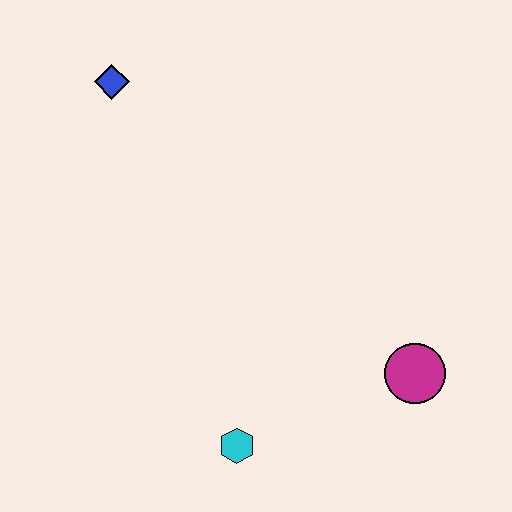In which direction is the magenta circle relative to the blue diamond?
The magenta circle is to the right of the blue diamond.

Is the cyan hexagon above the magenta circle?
No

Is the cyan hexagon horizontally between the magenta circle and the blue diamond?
Yes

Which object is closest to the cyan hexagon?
The magenta circle is closest to the cyan hexagon.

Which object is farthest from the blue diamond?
The magenta circle is farthest from the blue diamond.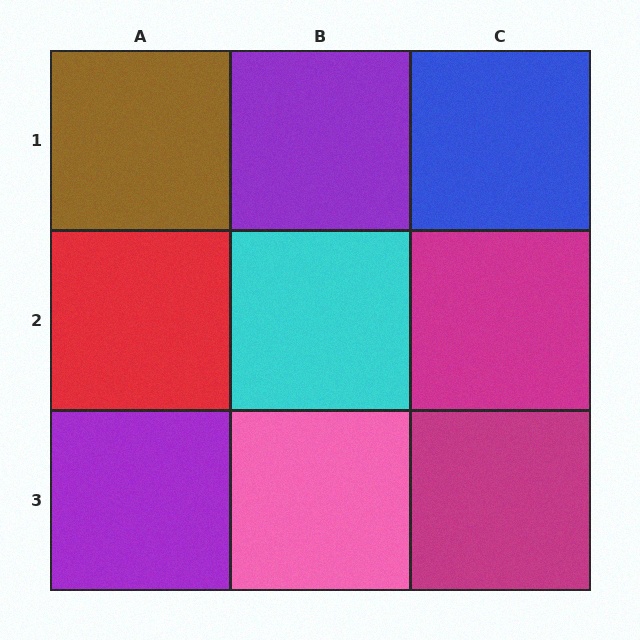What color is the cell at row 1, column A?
Brown.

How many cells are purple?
2 cells are purple.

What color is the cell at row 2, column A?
Red.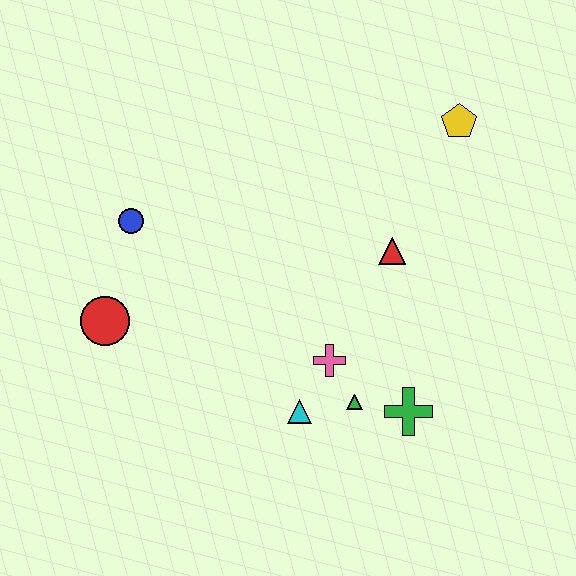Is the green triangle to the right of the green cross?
No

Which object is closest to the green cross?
The green triangle is closest to the green cross.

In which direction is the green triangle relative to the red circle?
The green triangle is to the right of the red circle.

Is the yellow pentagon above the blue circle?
Yes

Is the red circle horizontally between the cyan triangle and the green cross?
No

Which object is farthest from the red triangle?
The red circle is farthest from the red triangle.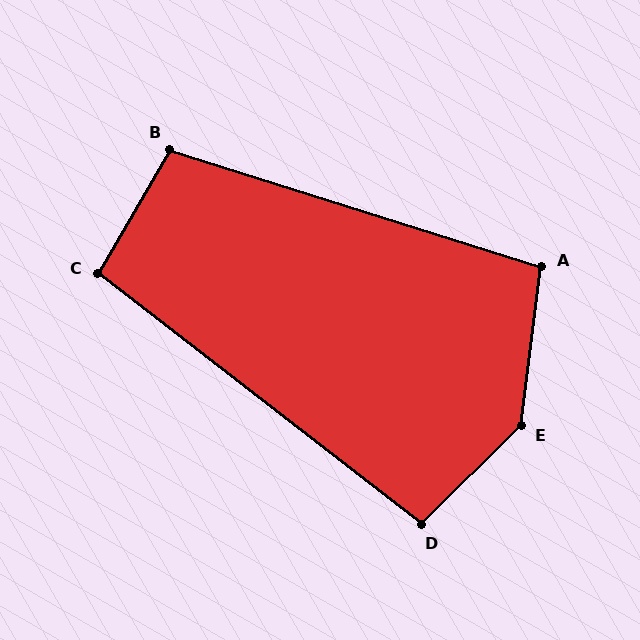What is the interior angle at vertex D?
Approximately 98 degrees (obtuse).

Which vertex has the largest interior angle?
E, at approximately 141 degrees.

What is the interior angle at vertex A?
Approximately 100 degrees (obtuse).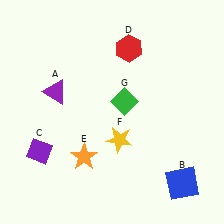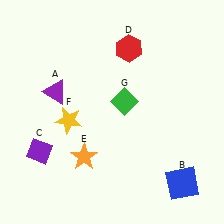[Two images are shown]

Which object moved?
The yellow star (F) moved left.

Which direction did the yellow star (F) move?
The yellow star (F) moved left.